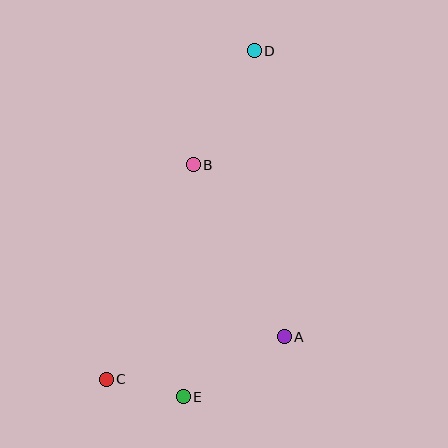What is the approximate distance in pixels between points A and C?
The distance between A and C is approximately 183 pixels.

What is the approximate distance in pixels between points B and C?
The distance between B and C is approximately 231 pixels.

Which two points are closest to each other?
Points C and E are closest to each other.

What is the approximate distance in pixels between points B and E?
The distance between B and E is approximately 232 pixels.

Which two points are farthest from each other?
Points C and D are farthest from each other.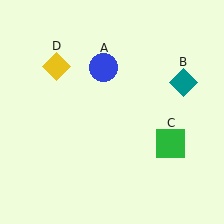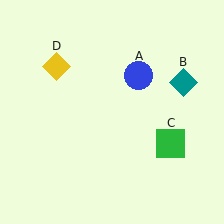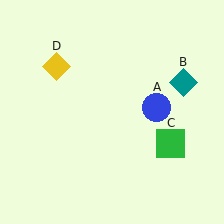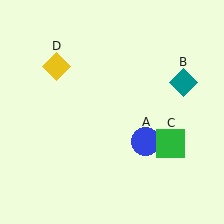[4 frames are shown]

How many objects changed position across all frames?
1 object changed position: blue circle (object A).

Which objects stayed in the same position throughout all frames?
Teal diamond (object B) and green square (object C) and yellow diamond (object D) remained stationary.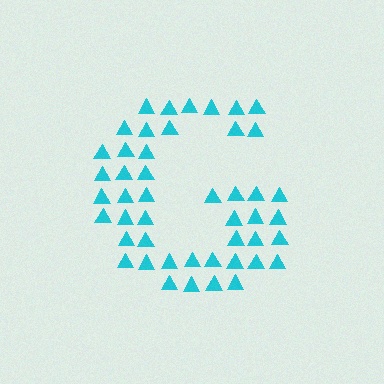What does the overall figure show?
The overall figure shows the letter G.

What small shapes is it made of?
It is made of small triangles.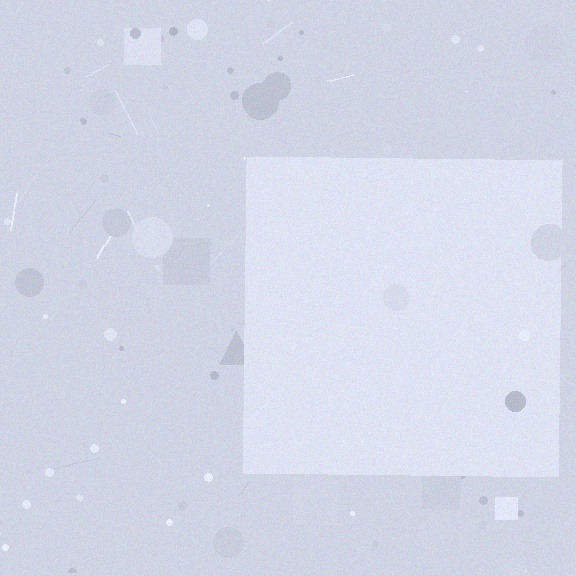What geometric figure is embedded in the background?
A square is embedded in the background.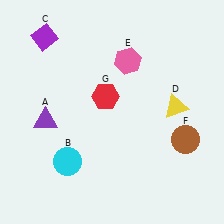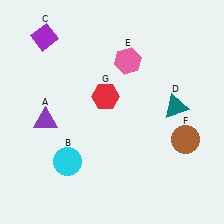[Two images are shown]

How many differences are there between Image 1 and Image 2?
There is 1 difference between the two images.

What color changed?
The triangle (D) changed from yellow in Image 1 to teal in Image 2.